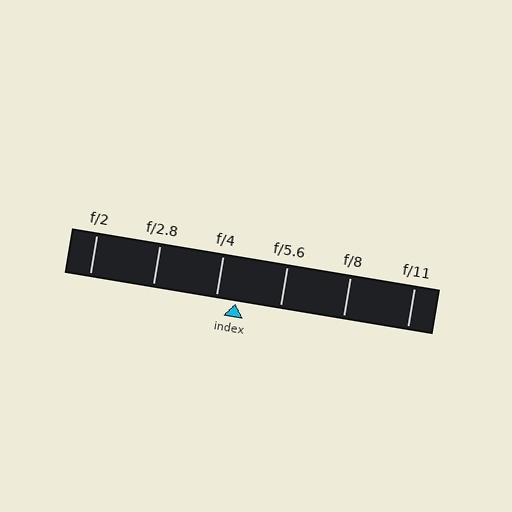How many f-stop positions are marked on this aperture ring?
There are 6 f-stop positions marked.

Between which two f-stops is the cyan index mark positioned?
The index mark is between f/4 and f/5.6.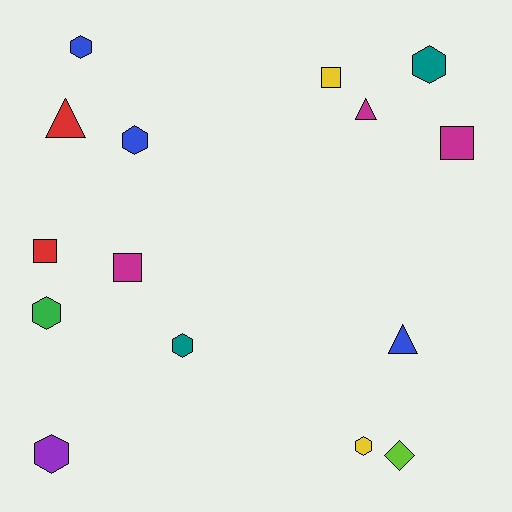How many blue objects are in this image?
There are 3 blue objects.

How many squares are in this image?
There are 4 squares.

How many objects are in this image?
There are 15 objects.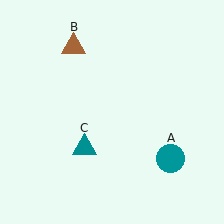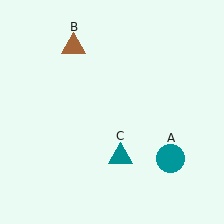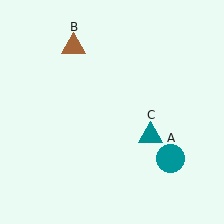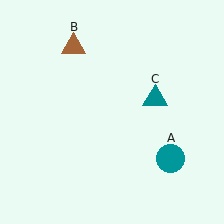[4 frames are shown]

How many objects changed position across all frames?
1 object changed position: teal triangle (object C).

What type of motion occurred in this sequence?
The teal triangle (object C) rotated counterclockwise around the center of the scene.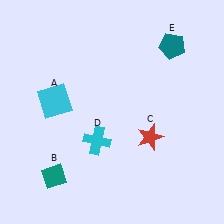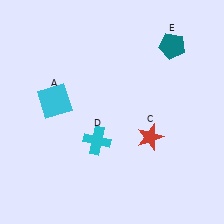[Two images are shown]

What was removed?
The teal diamond (B) was removed in Image 2.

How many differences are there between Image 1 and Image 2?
There is 1 difference between the two images.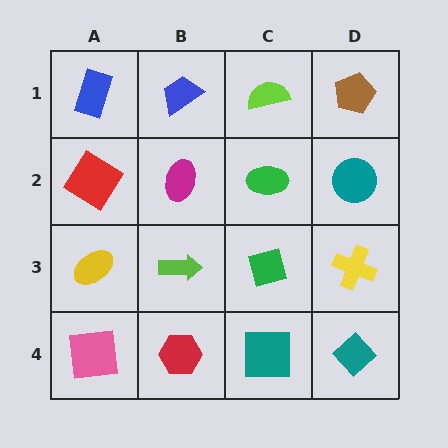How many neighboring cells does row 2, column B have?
4.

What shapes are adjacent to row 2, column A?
A blue rectangle (row 1, column A), a yellow ellipse (row 3, column A), a magenta ellipse (row 2, column B).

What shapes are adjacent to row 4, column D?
A yellow cross (row 3, column D), a teal square (row 4, column C).